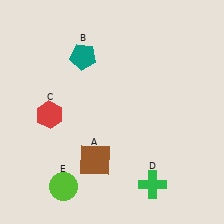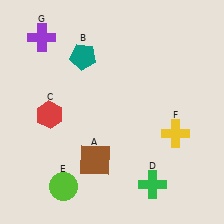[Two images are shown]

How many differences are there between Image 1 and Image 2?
There are 2 differences between the two images.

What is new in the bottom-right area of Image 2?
A yellow cross (F) was added in the bottom-right area of Image 2.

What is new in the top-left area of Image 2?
A purple cross (G) was added in the top-left area of Image 2.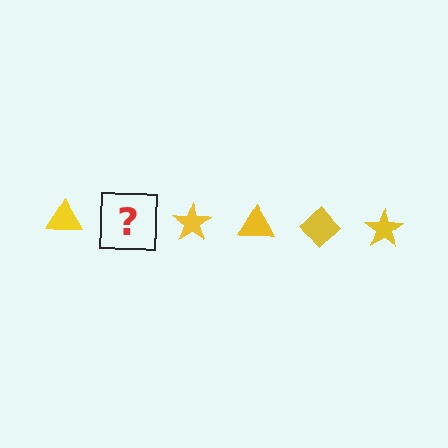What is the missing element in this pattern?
The missing element is a yellow diamond.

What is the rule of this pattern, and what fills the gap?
The rule is that the pattern cycles through triangle, diamond, star shapes in yellow. The gap should be filled with a yellow diamond.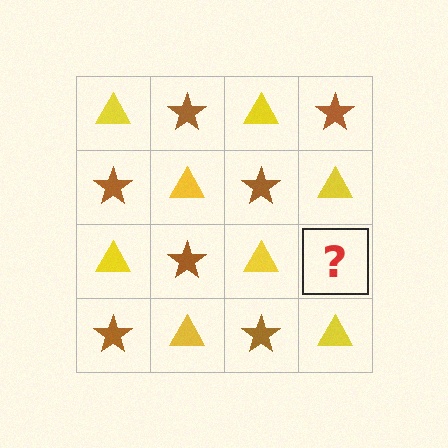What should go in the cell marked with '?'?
The missing cell should contain a brown star.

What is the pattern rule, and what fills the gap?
The rule is that it alternates yellow triangle and brown star in a checkerboard pattern. The gap should be filled with a brown star.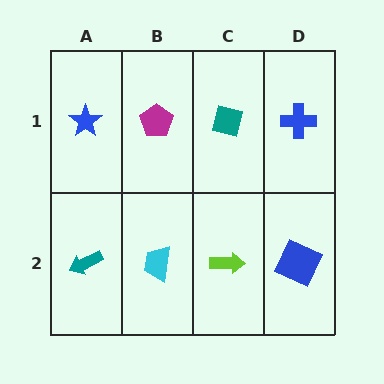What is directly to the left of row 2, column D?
A lime arrow.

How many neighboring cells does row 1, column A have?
2.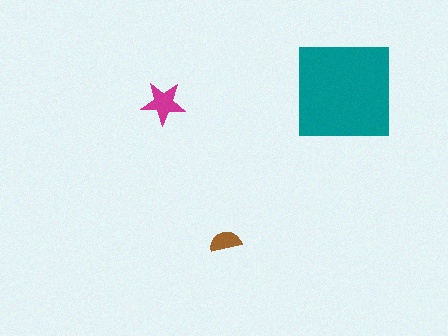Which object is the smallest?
The brown semicircle.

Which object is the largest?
The teal square.